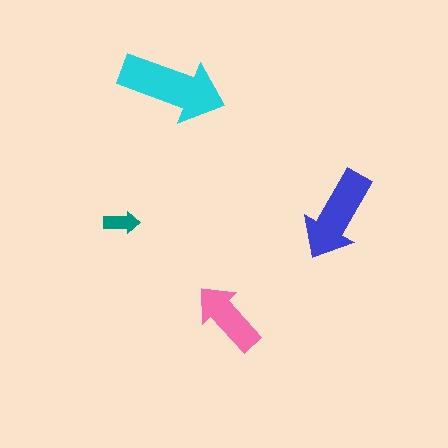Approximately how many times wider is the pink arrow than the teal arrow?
About 2 times wider.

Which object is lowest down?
The pink arrow is bottommost.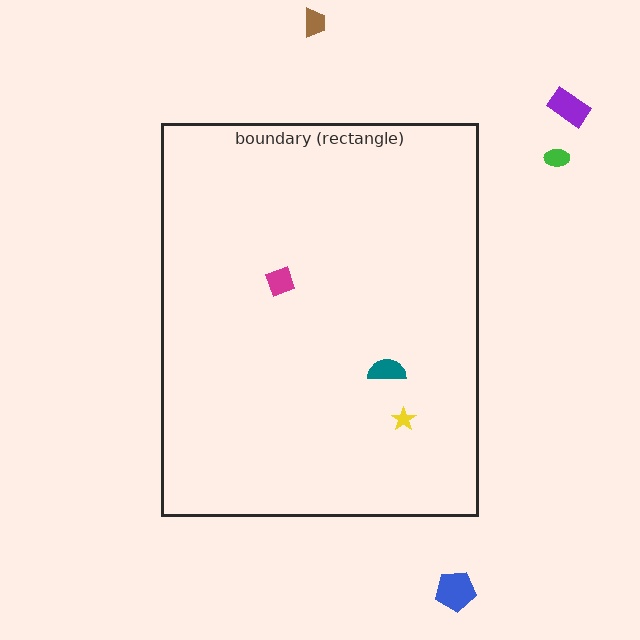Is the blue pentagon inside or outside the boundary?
Outside.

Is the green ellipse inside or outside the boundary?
Outside.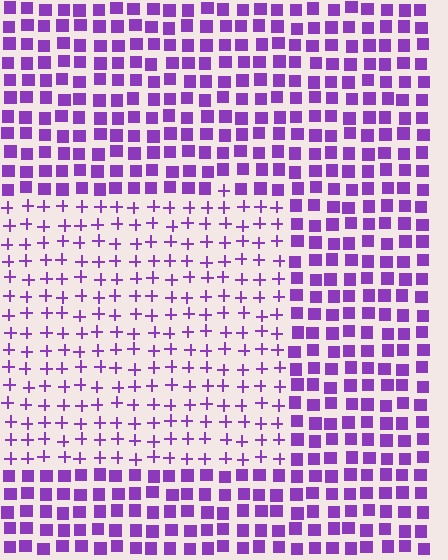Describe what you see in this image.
The image is filled with small purple elements arranged in a uniform grid. A rectangle-shaped region contains plus signs, while the surrounding area contains squares. The boundary is defined purely by the change in element shape.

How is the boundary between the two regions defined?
The boundary is defined by a change in element shape: plus signs inside vs. squares outside. All elements share the same color and spacing.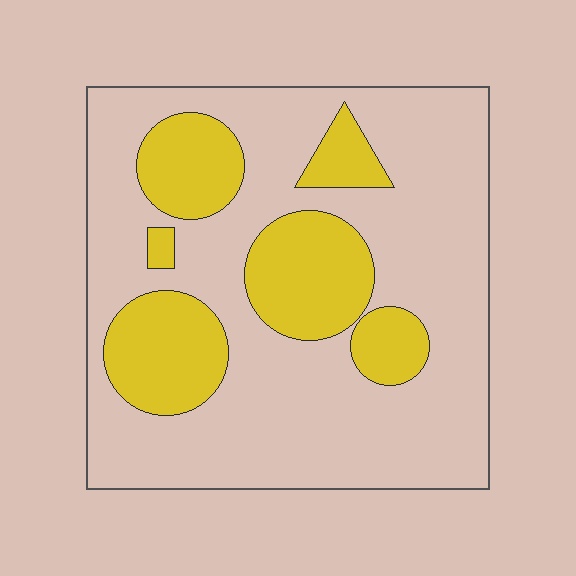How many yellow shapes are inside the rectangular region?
6.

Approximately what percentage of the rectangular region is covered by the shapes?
Approximately 30%.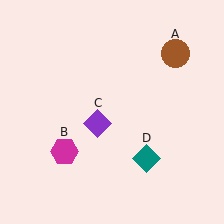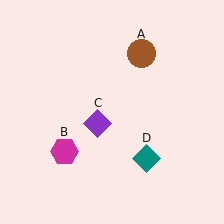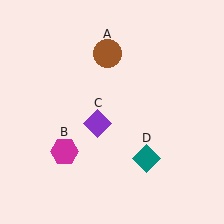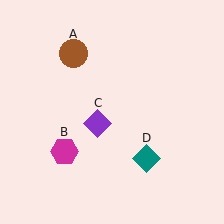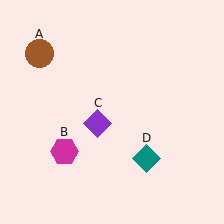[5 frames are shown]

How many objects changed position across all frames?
1 object changed position: brown circle (object A).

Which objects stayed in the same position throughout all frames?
Magenta hexagon (object B) and purple diamond (object C) and teal diamond (object D) remained stationary.